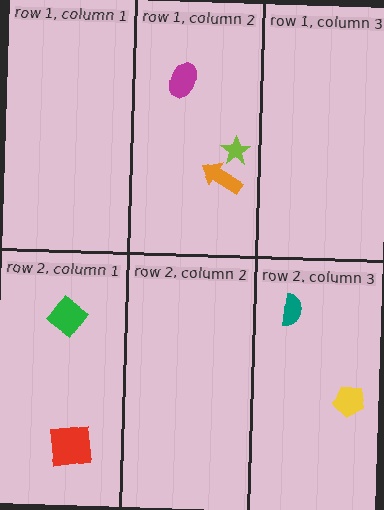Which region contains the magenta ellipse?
The row 1, column 2 region.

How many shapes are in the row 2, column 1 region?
2.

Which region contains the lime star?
The row 1, column 2 region.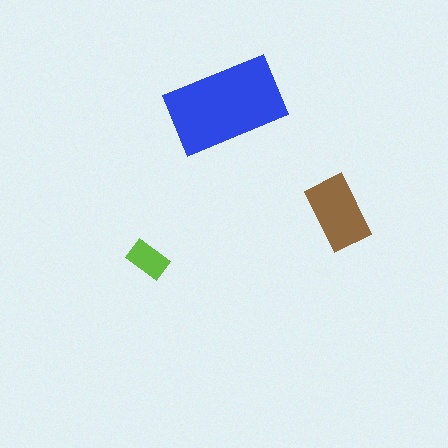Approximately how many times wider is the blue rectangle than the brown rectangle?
About 1.5 times wider.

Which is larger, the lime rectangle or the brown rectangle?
The brown one.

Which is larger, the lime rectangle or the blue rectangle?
The blue one.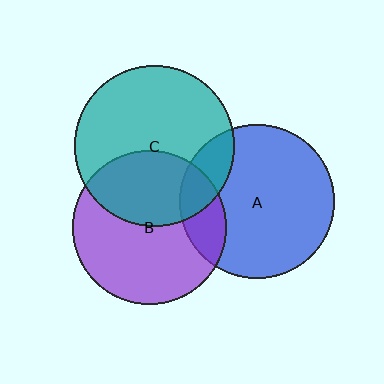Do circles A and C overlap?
Yes.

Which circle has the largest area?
Circle C (teal).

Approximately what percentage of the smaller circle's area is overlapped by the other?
Approximately 15%.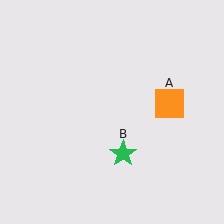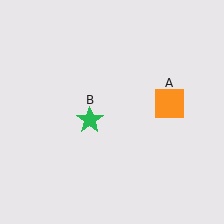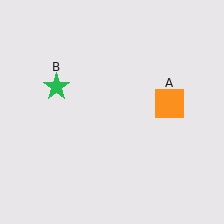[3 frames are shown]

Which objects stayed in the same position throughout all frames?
Orange square (object A) remained stationary.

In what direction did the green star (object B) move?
The green star (object B) moved up and to the left.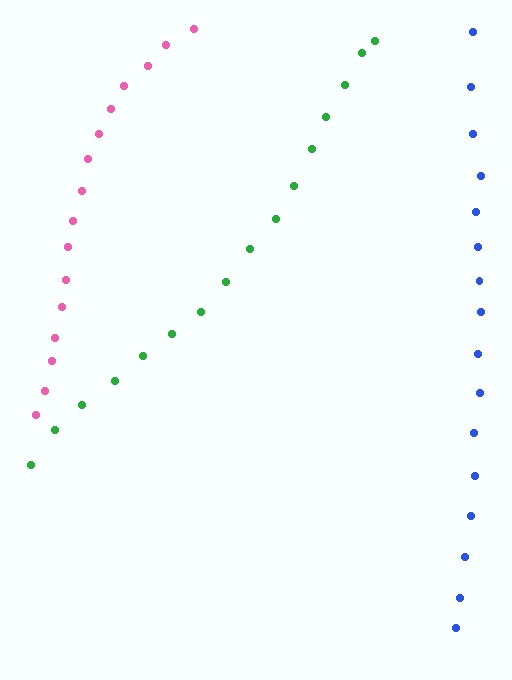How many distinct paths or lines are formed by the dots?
There are 3 distinct paths.